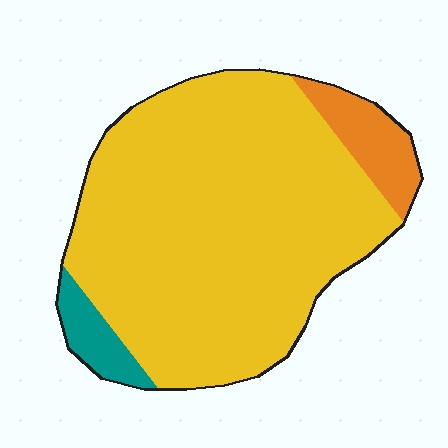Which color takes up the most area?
Yellow, at roughly 85%.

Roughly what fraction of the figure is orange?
Orange covers about 10% of the figure.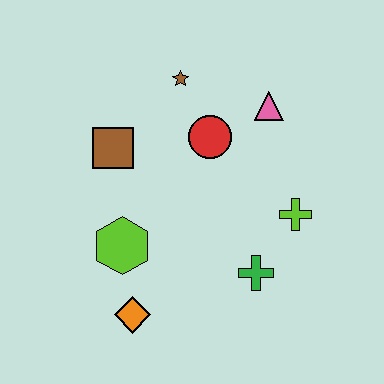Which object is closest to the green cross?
The lime cross is closest to the green cross.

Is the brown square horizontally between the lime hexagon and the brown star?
No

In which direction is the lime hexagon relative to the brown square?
The lime hexagon is below the brown square.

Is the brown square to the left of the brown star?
Yes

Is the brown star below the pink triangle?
No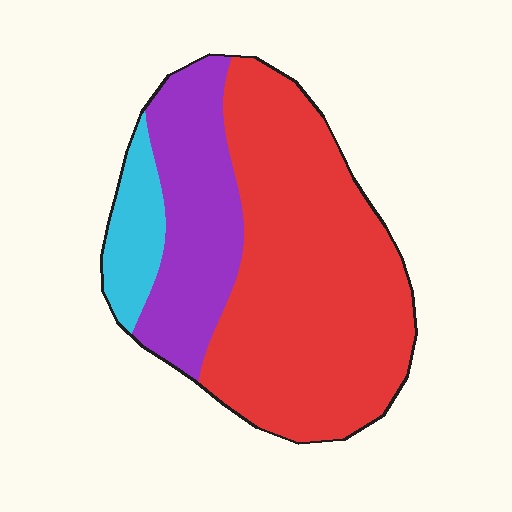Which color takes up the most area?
Red, at roughly 65%.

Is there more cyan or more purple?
Purple.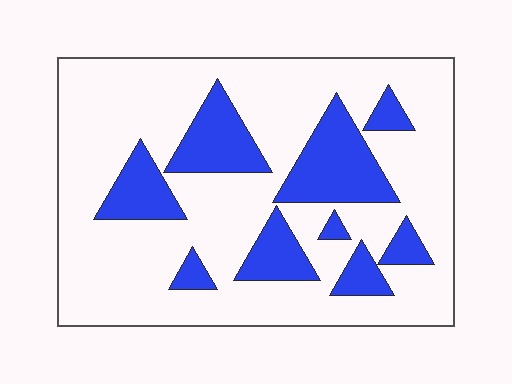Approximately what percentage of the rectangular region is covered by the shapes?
Approximately 25%.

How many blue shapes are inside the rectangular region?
9.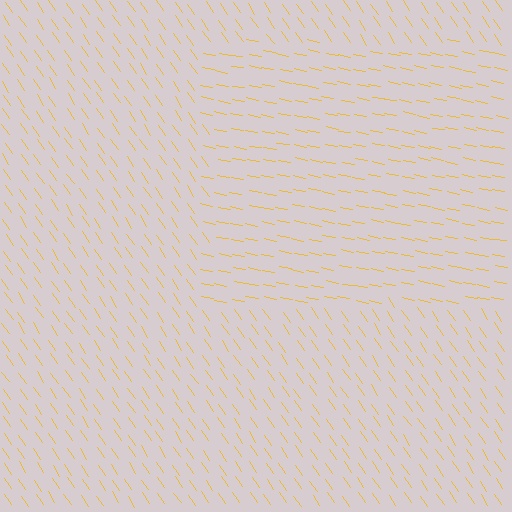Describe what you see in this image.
The image is filled with small yellow line segments. A rectangle region in the image has lines oriented differently from the surrounding lines, creating a visible texture boundary.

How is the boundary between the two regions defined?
The boundary is defined purely by a change in line orientation (approximately 45 degrees difference). All lines are the same color and thickness.